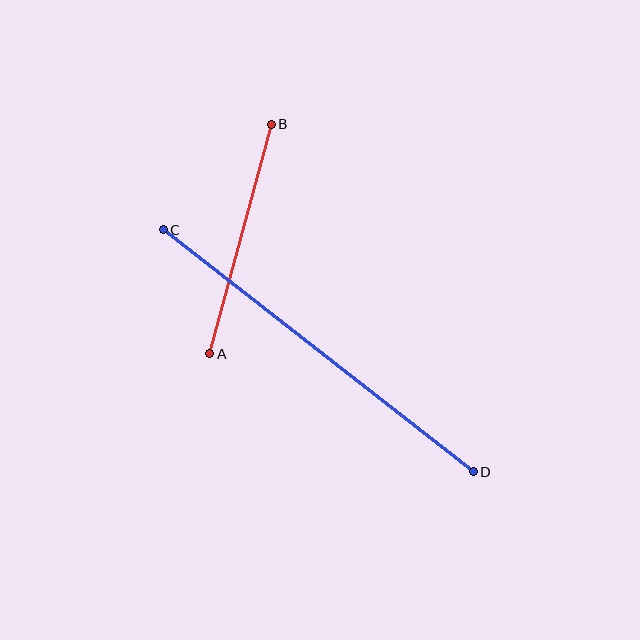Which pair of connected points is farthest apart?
Points C and D are farthest apart.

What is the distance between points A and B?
The distance is approximately 237 pixels.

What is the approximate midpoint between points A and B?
The midpoint is at approximately (241, 239) pixels.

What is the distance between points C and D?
The distance is approximately 394 pixels.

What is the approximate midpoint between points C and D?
The midpoint is at approximately (318, 351) pixels.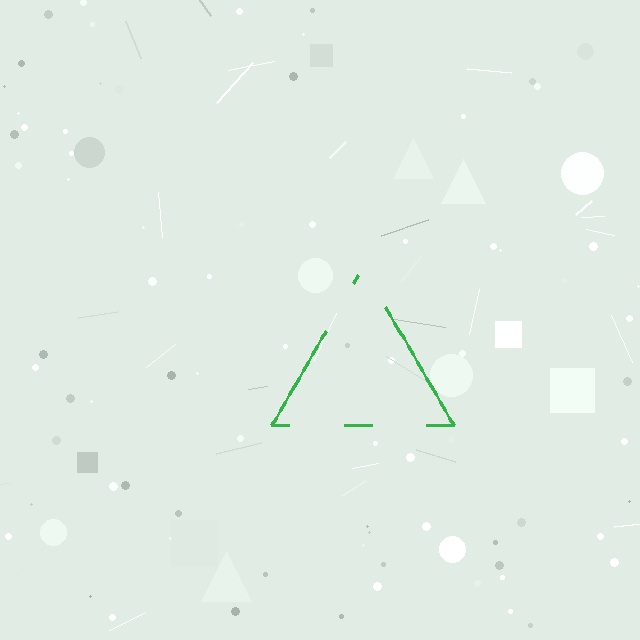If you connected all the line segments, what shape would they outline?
They would outline a triangle.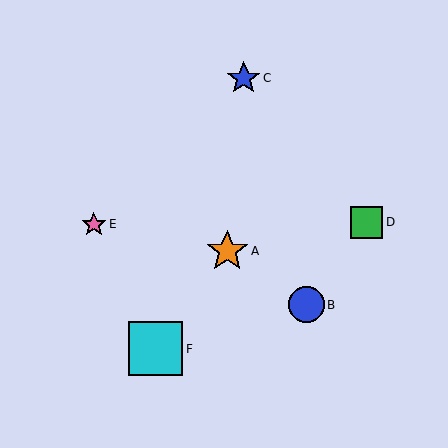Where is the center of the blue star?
The center of the blue star is at (244, 78).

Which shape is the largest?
The cyan square (labeled F) is the largest.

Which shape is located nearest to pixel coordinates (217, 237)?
The orange star (labeled A) at (227, 251) is nearest to that location.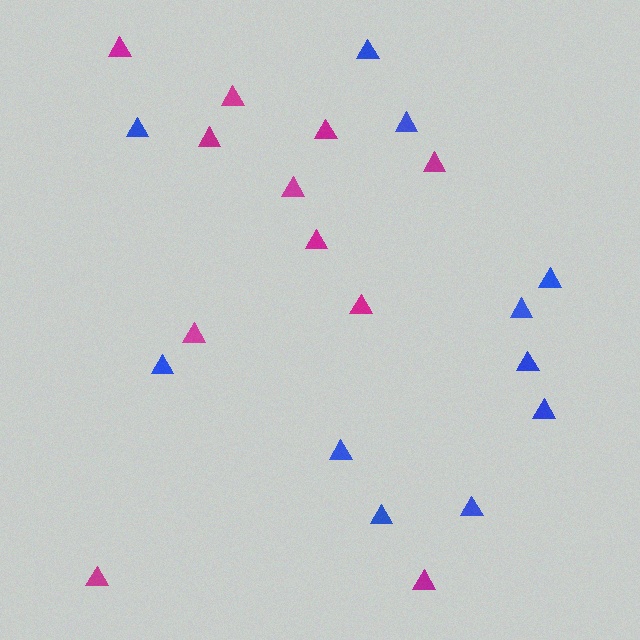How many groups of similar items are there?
There are 2 groups: one group of blue triangles (11) and one group of magenta triangles (11).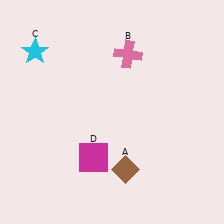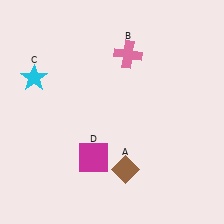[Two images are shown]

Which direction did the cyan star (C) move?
The cyan star (C) moved down.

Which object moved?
The cyan star (C) moved down.